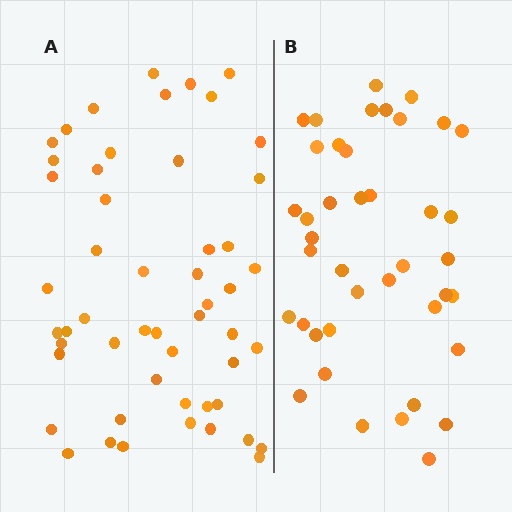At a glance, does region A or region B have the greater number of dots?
Region A (the left region) has more dots.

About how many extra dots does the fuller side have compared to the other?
Region A has roughly 12 or so more dots than region B.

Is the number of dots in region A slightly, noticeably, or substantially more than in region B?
Region A has noticeably more, but not dramatically so. The ratio is roughly 1.3 to 1.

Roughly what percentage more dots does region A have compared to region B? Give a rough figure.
About 25% more.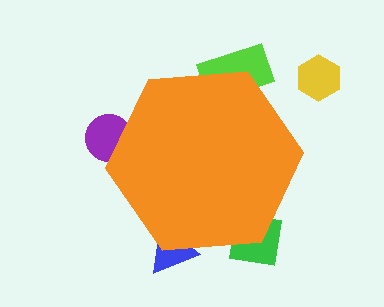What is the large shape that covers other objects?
An orange hexagon.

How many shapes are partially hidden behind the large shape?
4 shapes are partially hidden.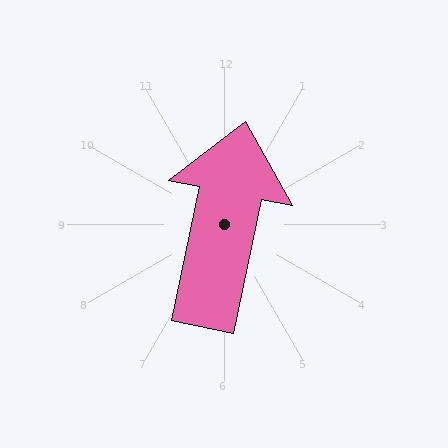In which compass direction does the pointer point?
North.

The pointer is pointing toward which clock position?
Roughly 12 o'clock.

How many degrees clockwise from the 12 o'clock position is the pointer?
Approximately 12 degrees.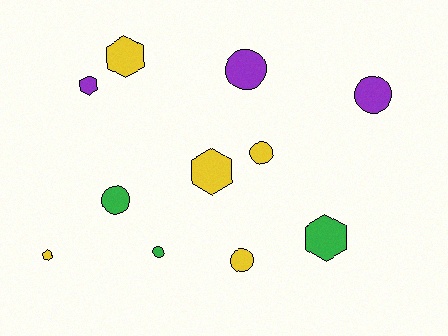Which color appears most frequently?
Yellow, with 5 objects.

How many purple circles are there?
There are 2 purple circles.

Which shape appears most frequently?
Circle, with 6 objects.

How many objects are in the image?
There are 11 objects.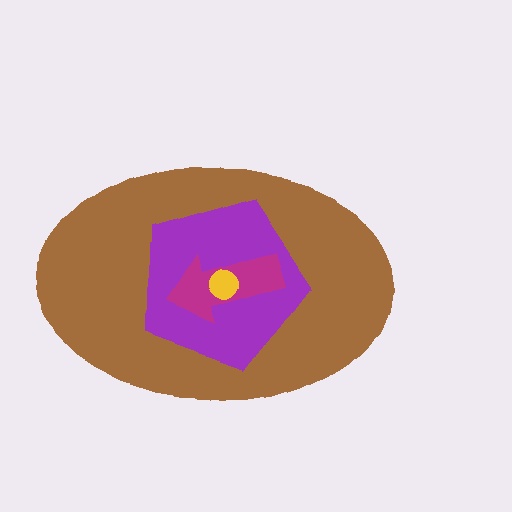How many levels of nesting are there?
4.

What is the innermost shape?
The yellow circle.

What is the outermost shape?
The brown ellipse.